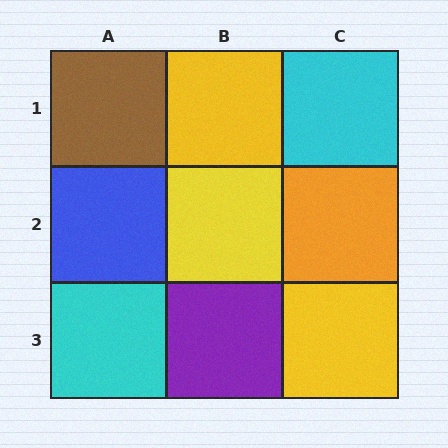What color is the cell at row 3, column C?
Yellow.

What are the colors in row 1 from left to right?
Brown, yellow, cyan.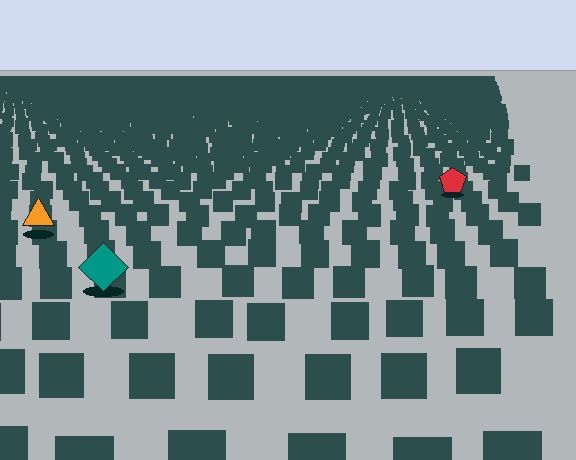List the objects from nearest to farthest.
From nearest to farthest: the teal diamond, the orange triangle, the red pentagon.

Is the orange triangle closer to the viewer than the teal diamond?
No. The teal diamond is closer — you can tell from the texture gradient: the ground texture is coarser near it.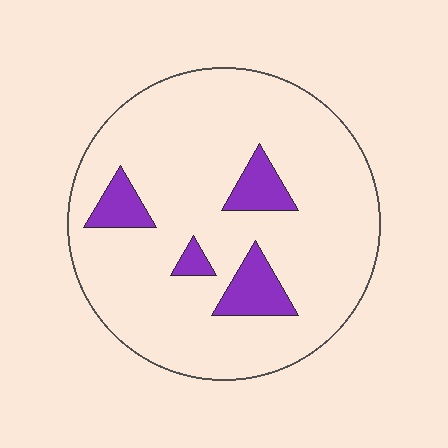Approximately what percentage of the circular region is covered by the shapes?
Approximately 10%.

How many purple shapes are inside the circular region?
4.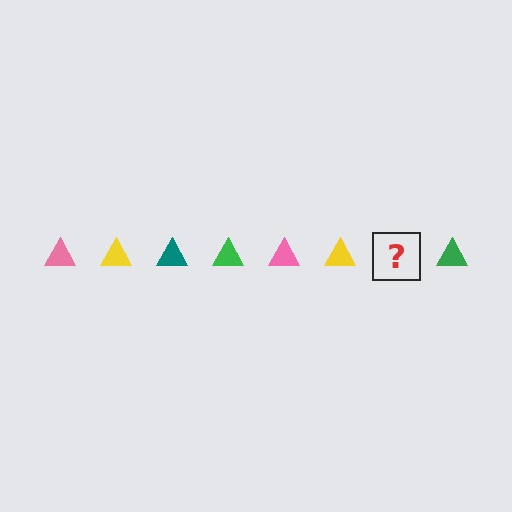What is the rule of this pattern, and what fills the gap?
The rule is that the pattern cycles through pink, yellow, teal, green triangles. The gap should be filled with a teal triangle.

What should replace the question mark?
The question mark should be replaced with a teal triangle.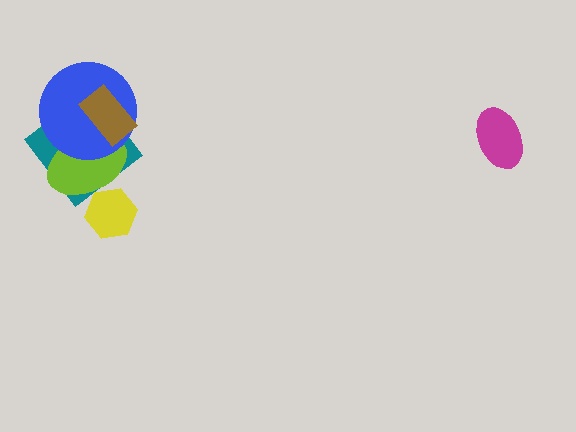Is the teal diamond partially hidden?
Yes, it is partially covered by another shape.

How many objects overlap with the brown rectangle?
3 objects overlap with the brown rectangle.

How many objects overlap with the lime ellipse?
4 objects overlap with the lime ellipse.